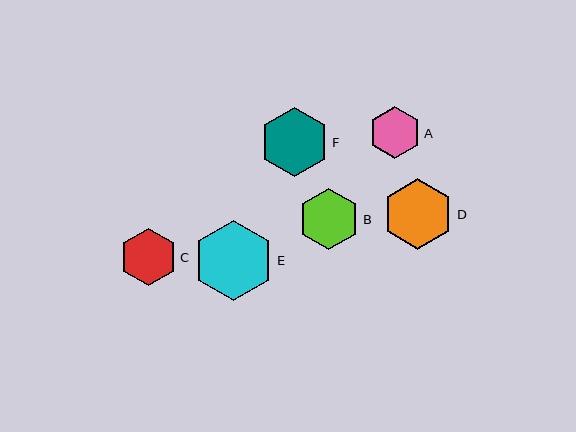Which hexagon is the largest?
Hexagon E is the largest with a size of approximately 81 pixels.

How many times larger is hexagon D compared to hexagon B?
Hexagon D is approximately 1.2 times the size of hexagon B.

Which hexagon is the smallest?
Hexagon A is the smallest with a size of approximately 52 pixels.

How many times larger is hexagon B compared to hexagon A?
Hexagon B is approximately 1.2 times the size of hexagon A.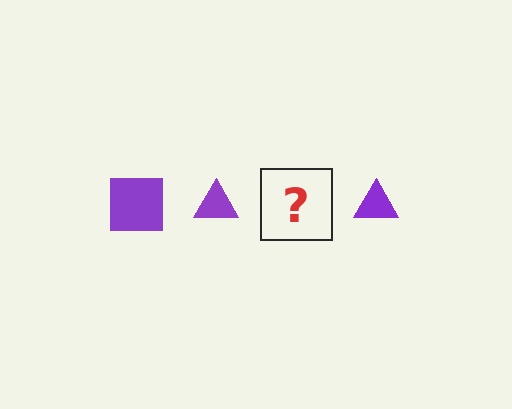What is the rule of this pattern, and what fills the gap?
The rule is that the pattern cycles through square, triangle shapes in purple. The gap should be filled with a purple square.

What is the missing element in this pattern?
The missing element is a purple square.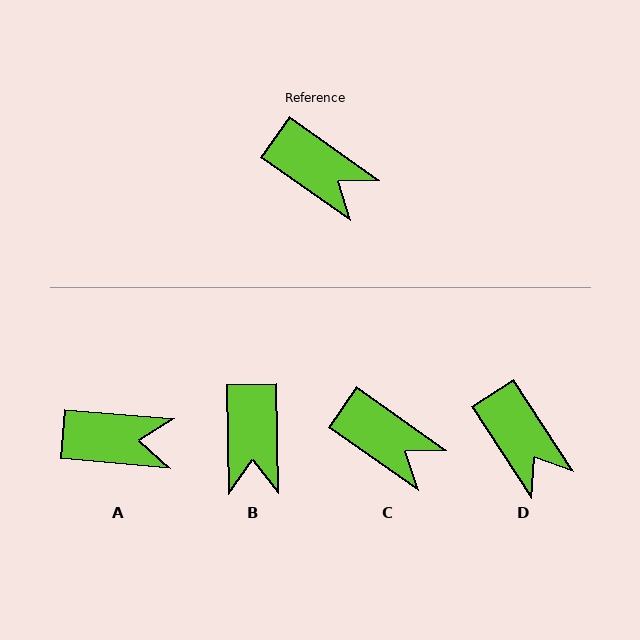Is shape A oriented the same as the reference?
No, it is off by about 30 degrees.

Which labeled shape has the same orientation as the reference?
C.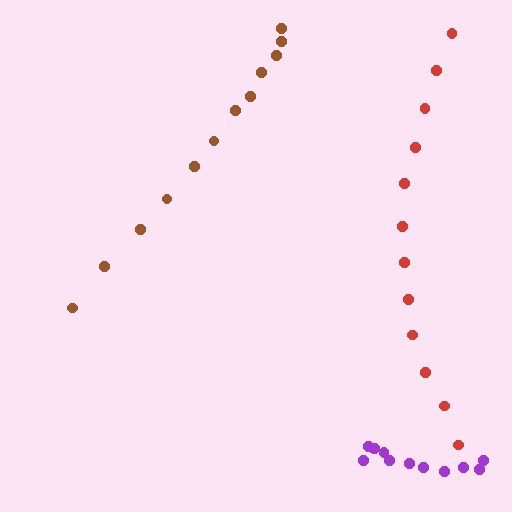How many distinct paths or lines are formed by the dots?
There are 3 distinct paths.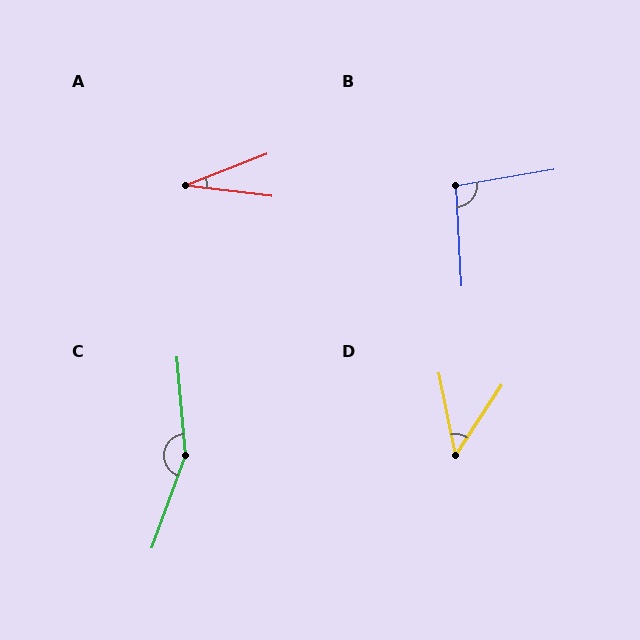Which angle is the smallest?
A, at approximately 28 degrees.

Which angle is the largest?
C, at approximately 155 degrees.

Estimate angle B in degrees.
Approximately 96 degrees.